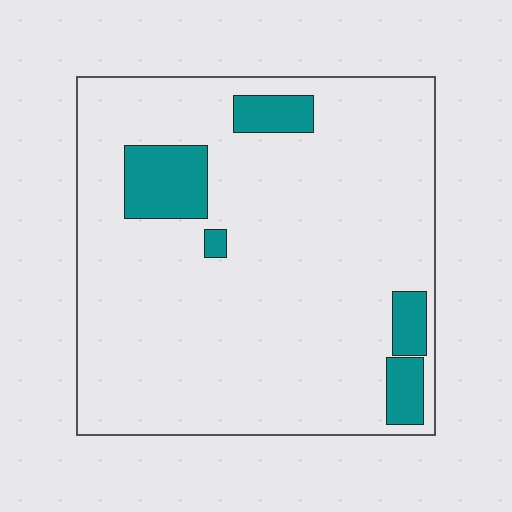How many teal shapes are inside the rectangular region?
5.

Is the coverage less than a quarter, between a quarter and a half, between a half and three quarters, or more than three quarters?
Less than a quarter.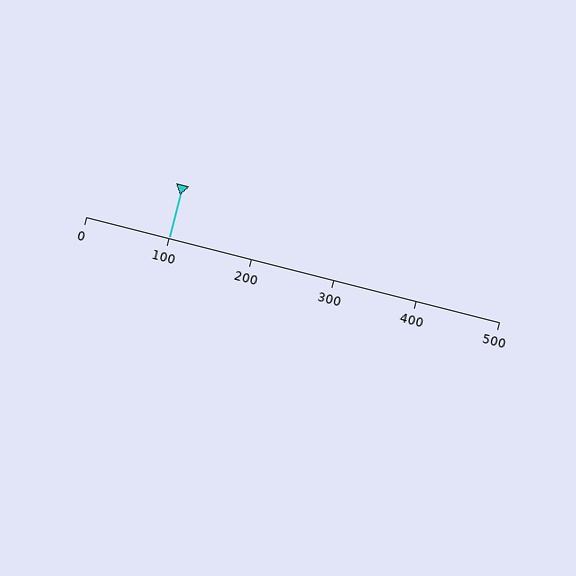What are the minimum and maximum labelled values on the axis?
The axis runs from 0 to 500.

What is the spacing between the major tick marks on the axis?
The major ticks are spaced 100 apart.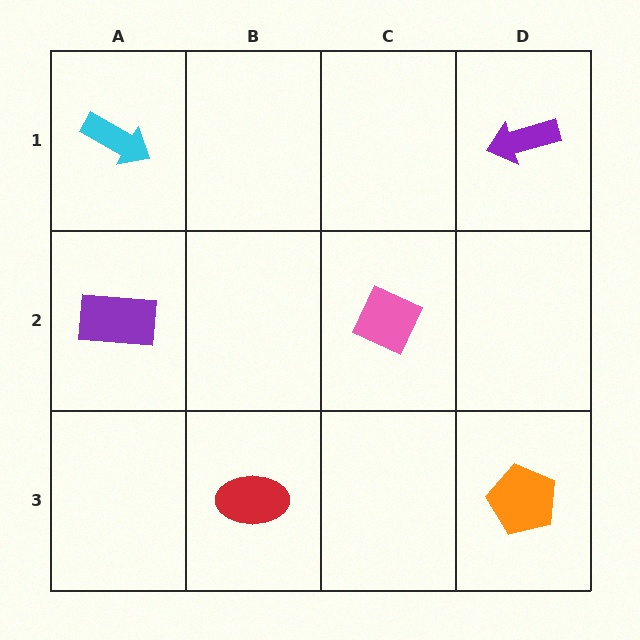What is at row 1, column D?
A purple arrow.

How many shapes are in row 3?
2 shapes.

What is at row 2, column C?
A pink diamond.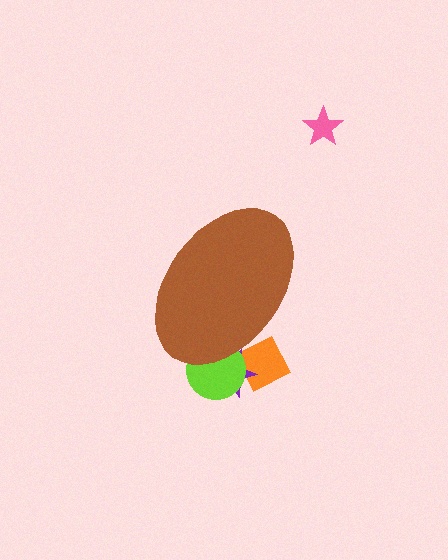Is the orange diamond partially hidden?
Yes, the orange diamond is partially hidden behind the brown ellipse.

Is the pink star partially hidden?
No, the pink star is fully visible.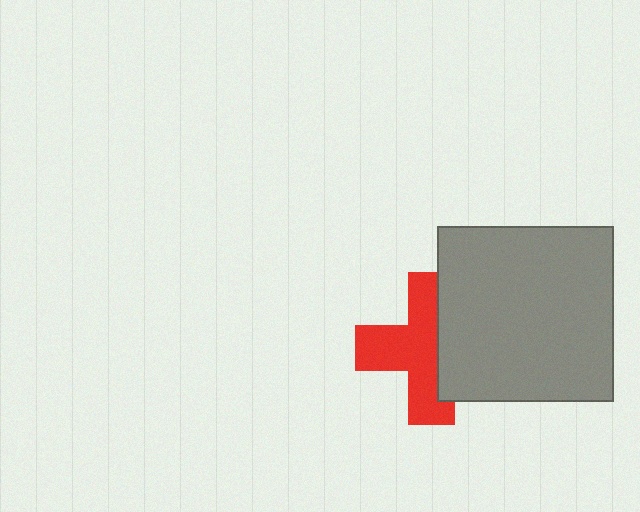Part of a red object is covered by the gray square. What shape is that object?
It is a cross.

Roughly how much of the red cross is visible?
About half of it is visible (roughly 61%).